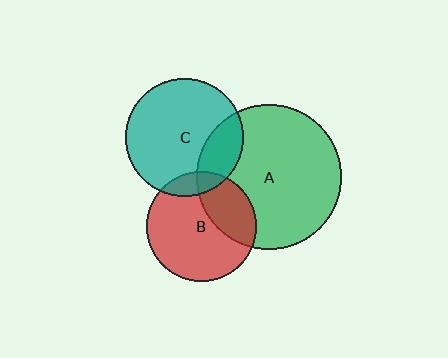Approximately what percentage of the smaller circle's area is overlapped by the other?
Approximately 10%.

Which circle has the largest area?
Circle A (green).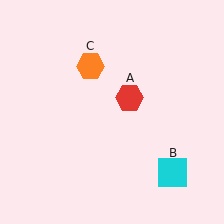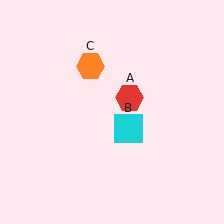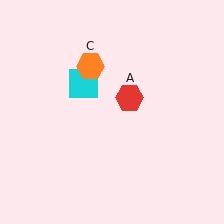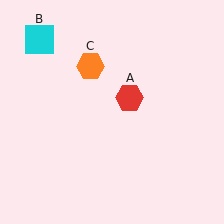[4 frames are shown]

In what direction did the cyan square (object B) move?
The cyan square (object B) moved up and to the left.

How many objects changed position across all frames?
1 object changed position: cyan square (object B).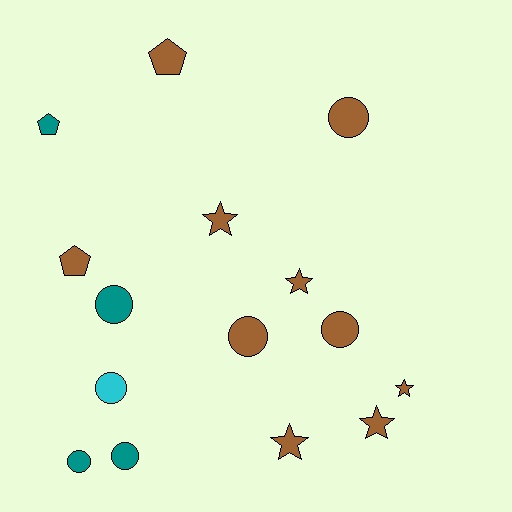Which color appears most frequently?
Brown, with 10 objects.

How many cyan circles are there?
There is 1 cyan circle.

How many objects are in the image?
There are 15 objects.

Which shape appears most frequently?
Circle, with 7 objects.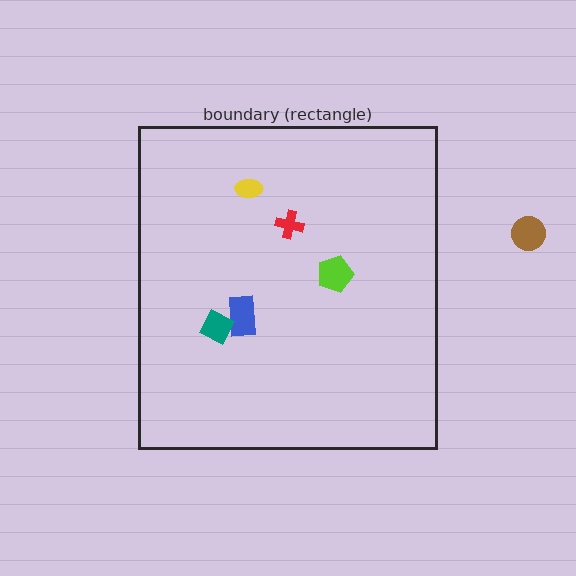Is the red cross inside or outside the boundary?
Inside.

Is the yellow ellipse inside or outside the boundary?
Inside.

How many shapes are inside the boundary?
5 inside, 1 outside.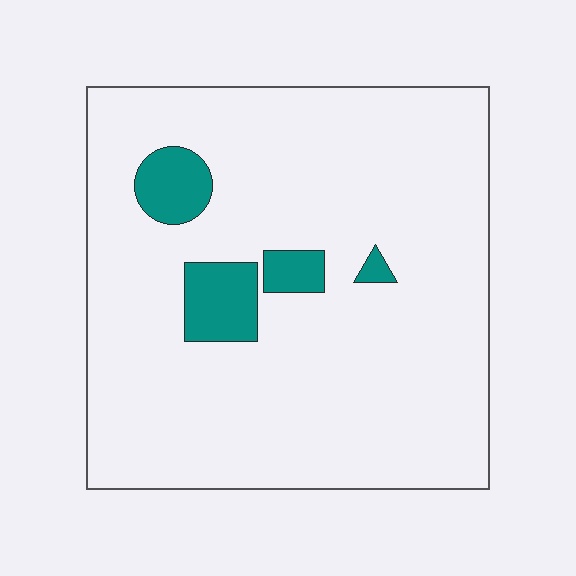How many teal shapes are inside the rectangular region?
4.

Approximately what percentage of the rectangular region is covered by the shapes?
Approximately 10%.